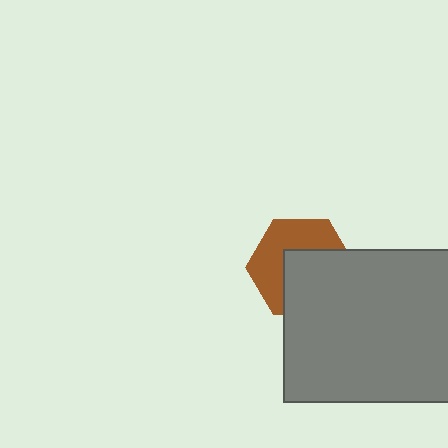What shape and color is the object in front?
The object in front is a gray rectangle.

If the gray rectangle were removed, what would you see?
You would see the complete brown hexagon.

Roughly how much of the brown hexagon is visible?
About half of it is visible (roughly 49%).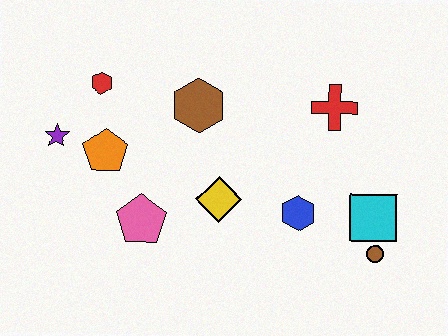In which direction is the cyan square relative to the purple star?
The cyan square is to the right of the purple star.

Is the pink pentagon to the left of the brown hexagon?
Yes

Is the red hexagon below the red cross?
No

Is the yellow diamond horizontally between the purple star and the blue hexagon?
Yes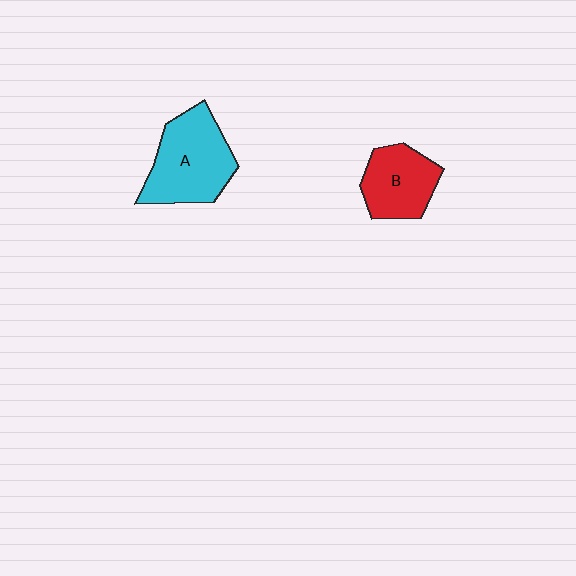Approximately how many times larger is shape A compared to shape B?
Approximately 1.4 times.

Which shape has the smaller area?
Shape B (red).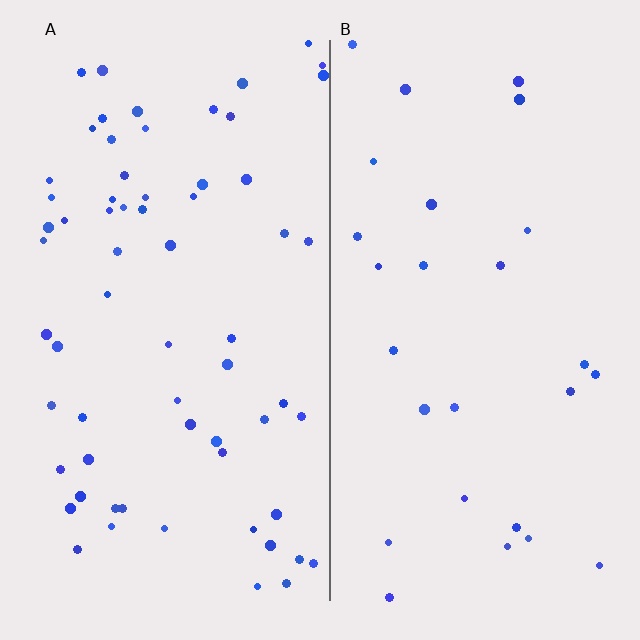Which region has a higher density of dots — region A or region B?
A (the left).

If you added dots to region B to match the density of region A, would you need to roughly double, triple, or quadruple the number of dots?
Approximately double.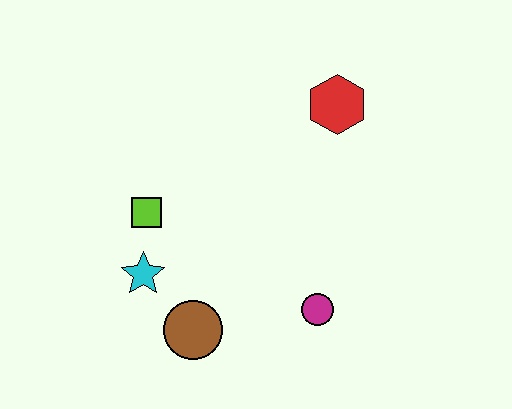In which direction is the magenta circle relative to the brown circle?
The magenta circle is to the right of the brown circle.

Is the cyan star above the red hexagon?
No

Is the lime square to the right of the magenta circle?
No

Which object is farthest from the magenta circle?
The red hexagon is farthest from the magenta circle.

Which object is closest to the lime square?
The cyan star is closest to the lime square.